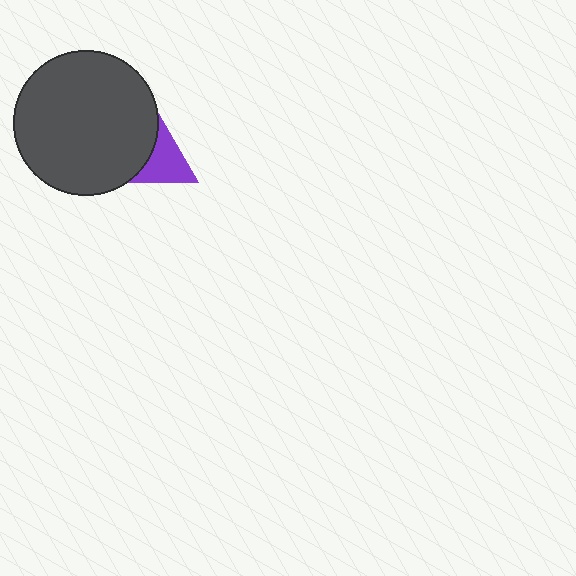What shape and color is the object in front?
The object in front is a dark gray circle.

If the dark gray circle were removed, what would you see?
You would see the complete purple triangle.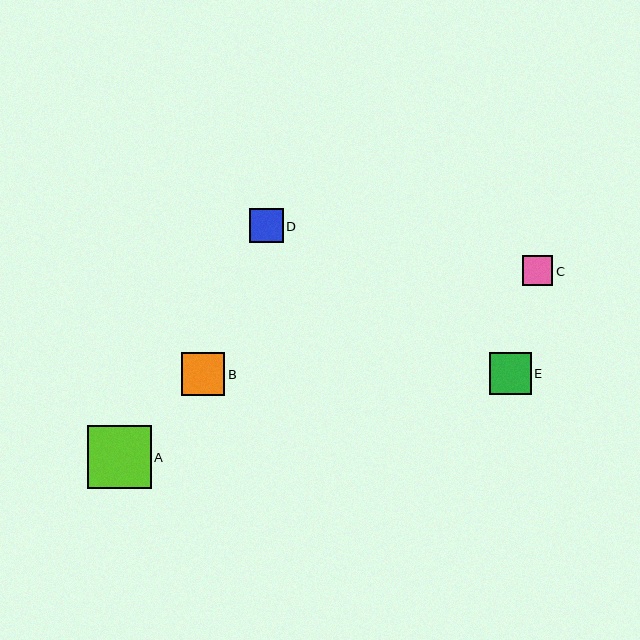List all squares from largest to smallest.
From largest to smallest: A, B, E, D, C.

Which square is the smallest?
Square C is the smallest with a size of approximately 30 pixels.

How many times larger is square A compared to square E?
Square A is approximately 1.5 times the size of square E.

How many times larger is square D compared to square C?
Square D is approximately 1.1 times the size of square C.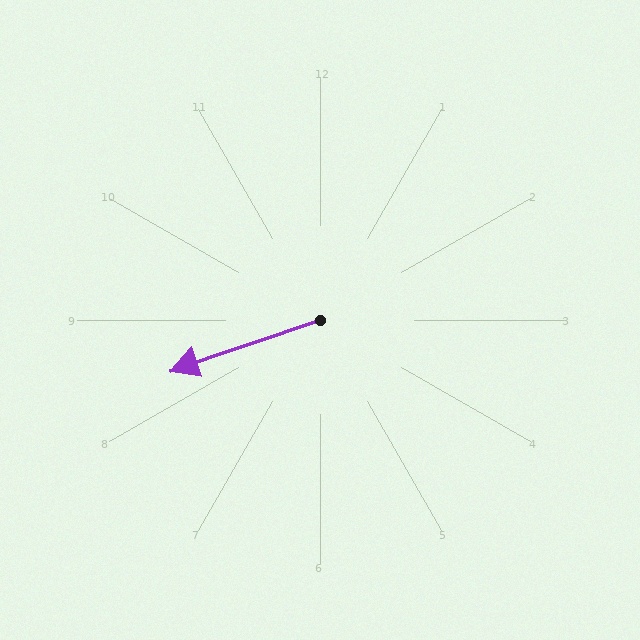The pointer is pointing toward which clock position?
Roughly 8 o'clock.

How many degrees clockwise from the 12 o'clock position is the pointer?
Approximately 251 degrees.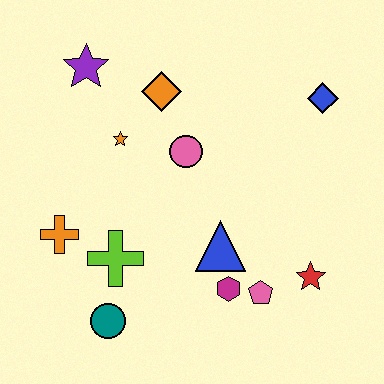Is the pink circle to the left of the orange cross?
No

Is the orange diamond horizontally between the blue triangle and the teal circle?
Yes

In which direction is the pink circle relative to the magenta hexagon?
The pink circle is above the magenta hexagon.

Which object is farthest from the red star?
The purple star is farthest from the red star.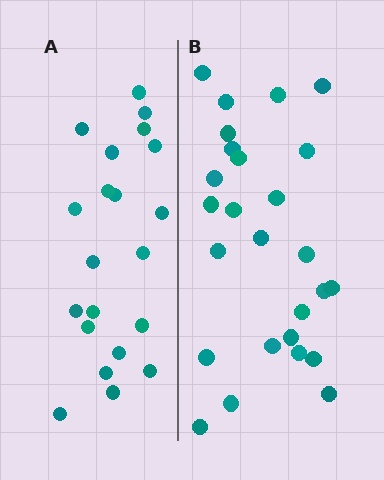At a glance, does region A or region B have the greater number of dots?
Region B (the right region) has more dots.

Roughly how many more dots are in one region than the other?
Region B has about 5 more dots than region A.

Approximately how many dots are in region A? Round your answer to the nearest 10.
About 20 dots. (The exact count is 21, which rounds to 20.)